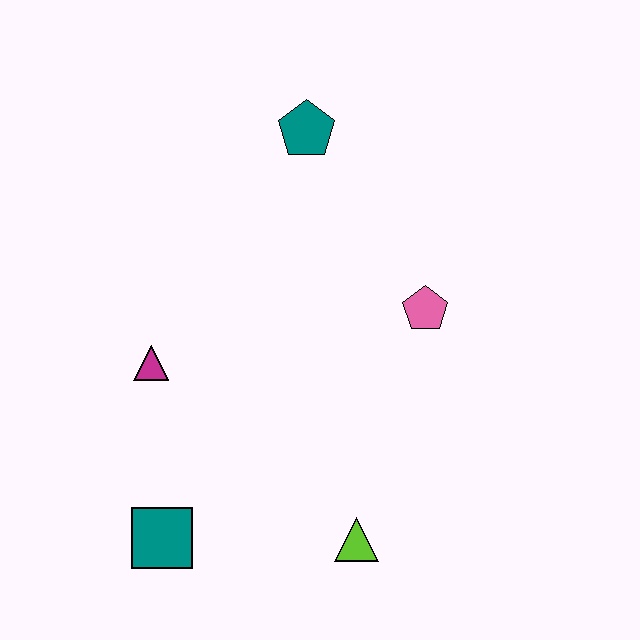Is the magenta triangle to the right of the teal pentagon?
No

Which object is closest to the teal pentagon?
The pink pentagon is closest to the teal pentagon.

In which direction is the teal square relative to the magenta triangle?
The teal square is below the magenta triangle.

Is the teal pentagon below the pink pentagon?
No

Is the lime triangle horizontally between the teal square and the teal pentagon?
No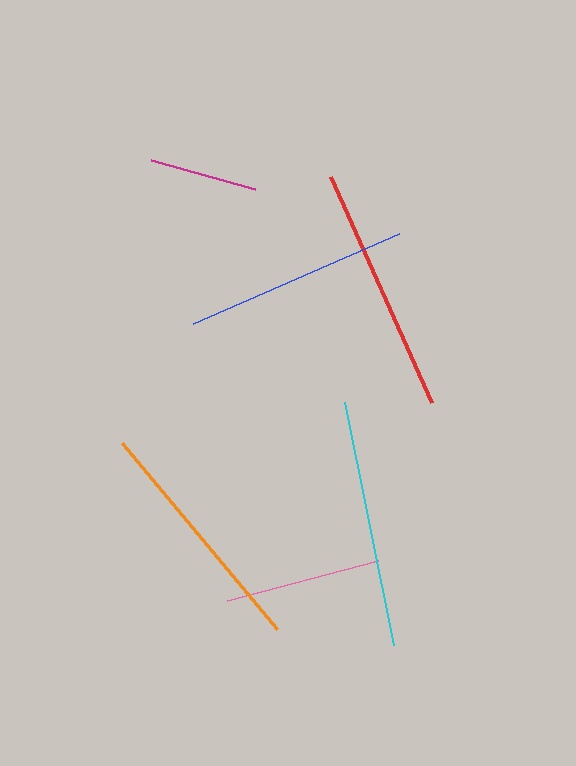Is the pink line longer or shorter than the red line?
The red line is longer than the pink line.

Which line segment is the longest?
The cyan line is the longest at approximately 248 pixels.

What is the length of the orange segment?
The orange segment is approximately 242 pixels long.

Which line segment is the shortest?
The magenta line is the shortest at approximately 108 pixels.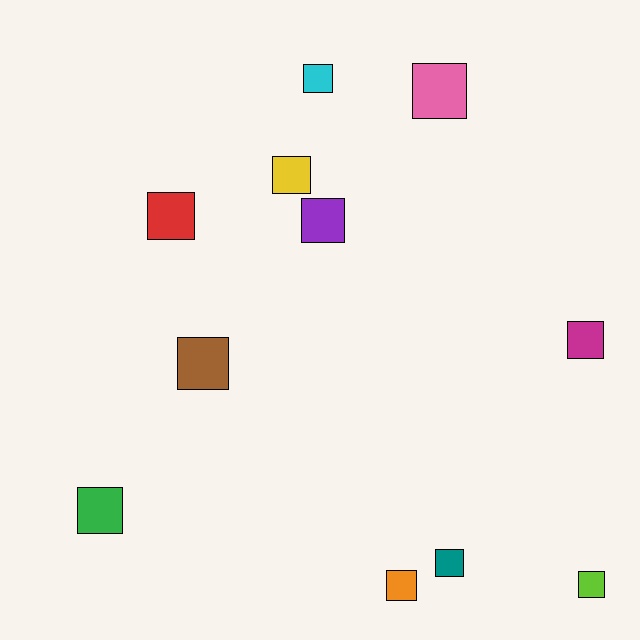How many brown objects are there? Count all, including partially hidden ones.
There is 1 brown object.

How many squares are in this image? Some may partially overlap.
There are 11 squares.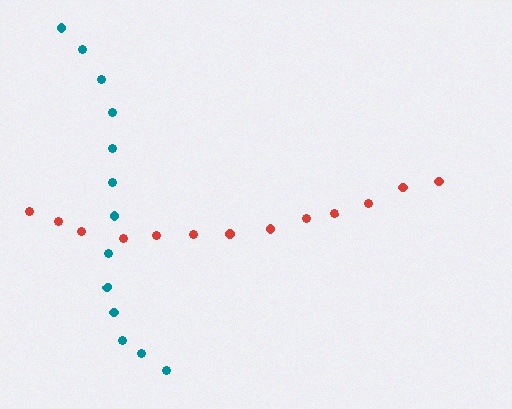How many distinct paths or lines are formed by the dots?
There are 2 distinct paths.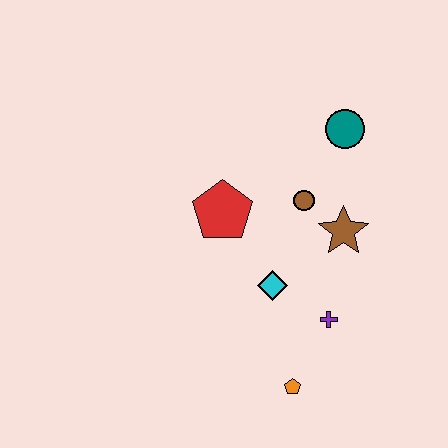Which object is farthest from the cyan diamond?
The teal circle is farthest from the cyan diamond.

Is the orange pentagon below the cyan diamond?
Yes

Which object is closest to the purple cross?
The cyan diamond is closest to the purple cross.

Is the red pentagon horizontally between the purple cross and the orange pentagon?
No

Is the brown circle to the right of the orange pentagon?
Yes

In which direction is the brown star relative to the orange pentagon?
The brown star is above the orange pentagon.